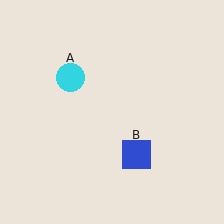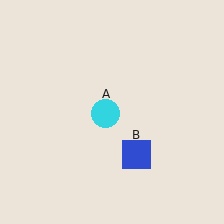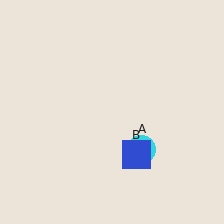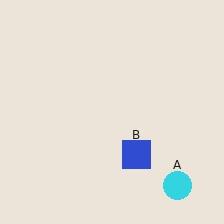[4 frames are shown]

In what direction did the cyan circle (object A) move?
The cyan circle (object A) moved down and to the right.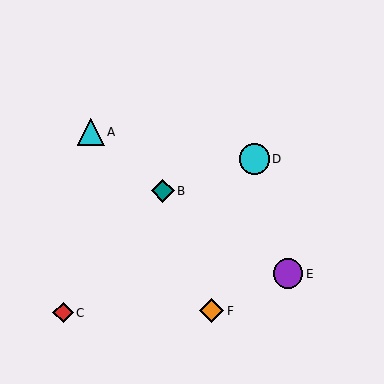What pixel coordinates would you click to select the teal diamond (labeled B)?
Click at (163, 191) to select the teal diamond B.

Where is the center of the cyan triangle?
The center of the cyan triangle is at (91, 132).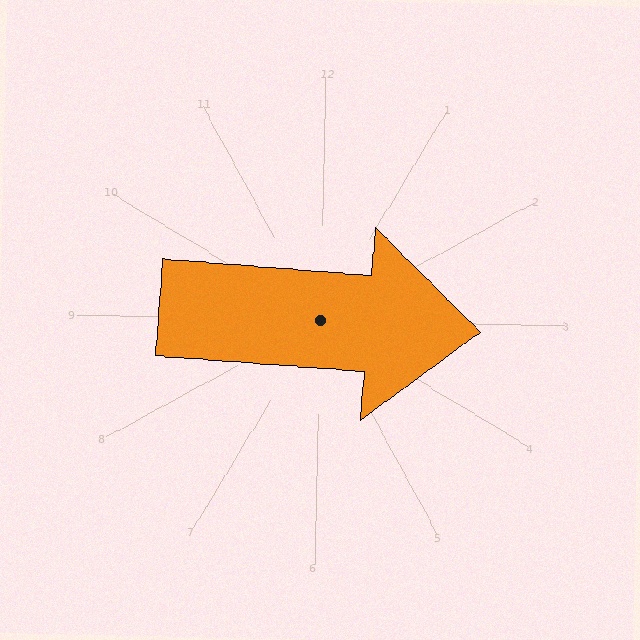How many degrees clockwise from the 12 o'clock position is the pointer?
Approximately 93 degrees.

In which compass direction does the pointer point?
East.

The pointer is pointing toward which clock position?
Roughly 3 o'clock.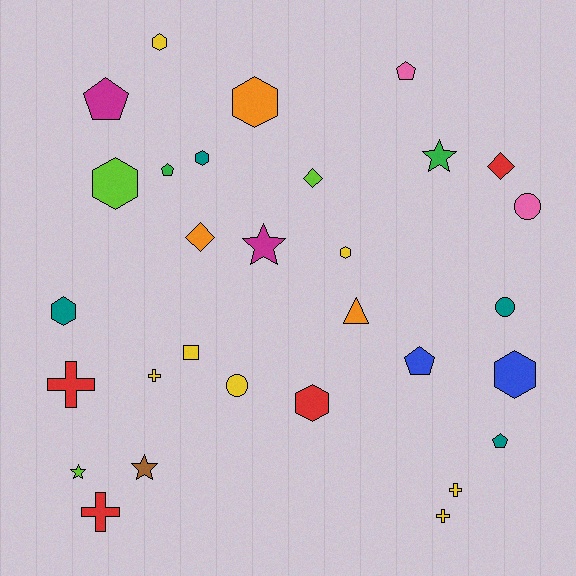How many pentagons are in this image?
There are 5 pentagons.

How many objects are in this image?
There are 30 objects.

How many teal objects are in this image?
There are 4 teal objects.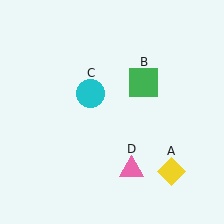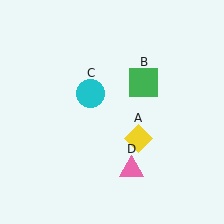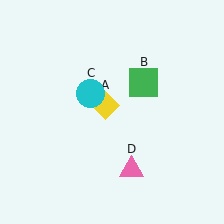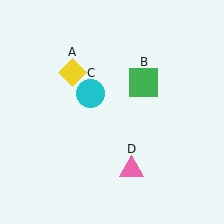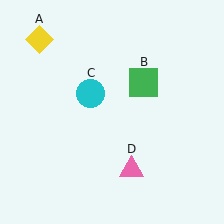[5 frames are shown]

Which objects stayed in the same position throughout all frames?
Green square (object B) and cyan circle (object C) and pink triangle (object D) remained stationary.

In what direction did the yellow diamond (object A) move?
The yellow diamond (object A) moved up and to the left.